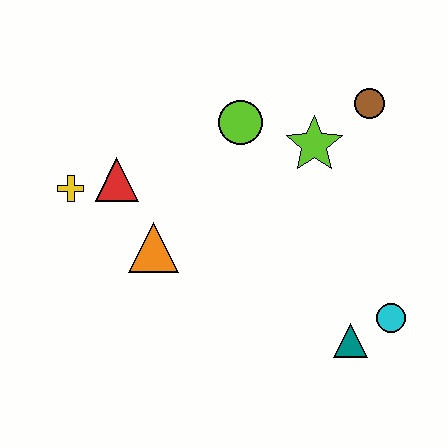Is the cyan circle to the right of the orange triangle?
Yes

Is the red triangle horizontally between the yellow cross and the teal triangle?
Yes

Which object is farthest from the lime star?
The yellow cross is farthest from the lime star.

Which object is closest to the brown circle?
The lime star is closest to the brown circle.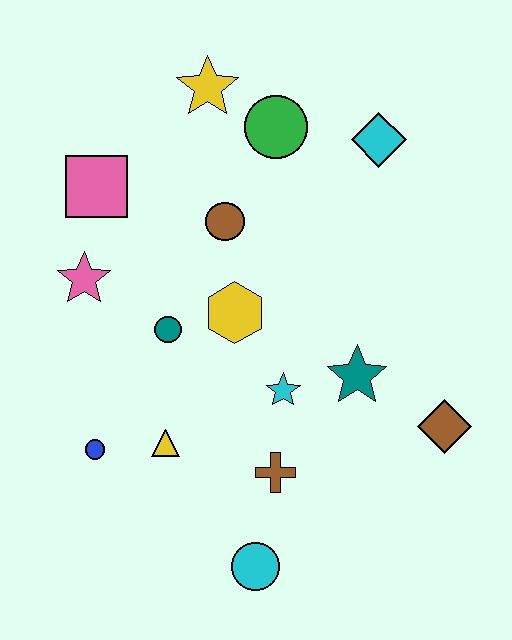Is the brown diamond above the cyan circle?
Yes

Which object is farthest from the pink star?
The brown diamond is farthest from the pink star.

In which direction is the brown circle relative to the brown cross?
The brown circle is above the brown cross.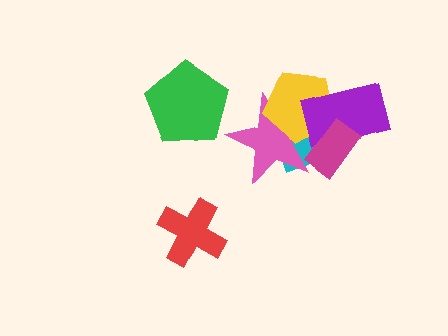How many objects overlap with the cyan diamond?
4 objects overlap with the cyan diamond.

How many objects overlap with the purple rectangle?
4 objects overlap with the purple rectangle.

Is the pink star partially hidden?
Yes, it is partially covered by another shape.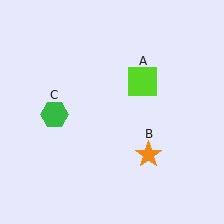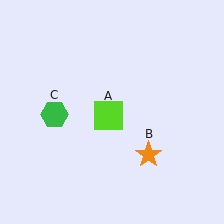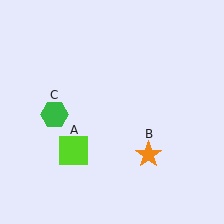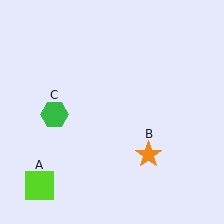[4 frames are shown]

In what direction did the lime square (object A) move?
The lime square (object A) moved down and to the left.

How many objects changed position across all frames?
1 object changed position: lime square (object A).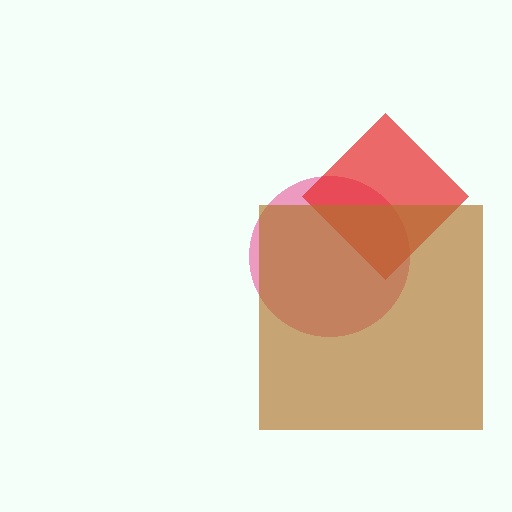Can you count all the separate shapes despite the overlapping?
Yes, there are 3 separate shapes.